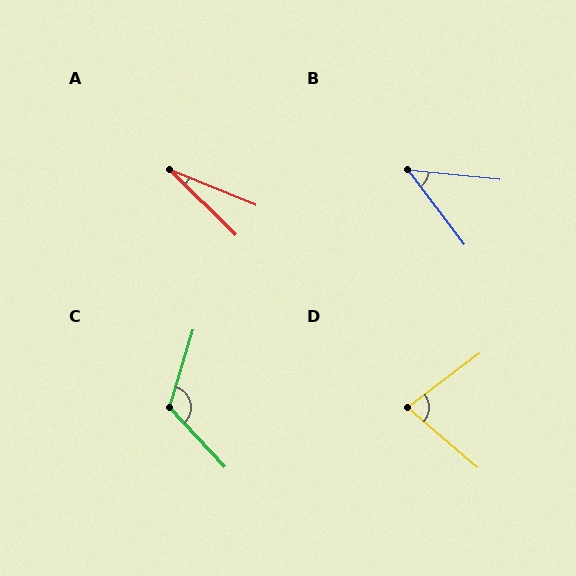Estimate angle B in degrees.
Approximately 47 degrees.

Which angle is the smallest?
A, at approximately 22 degrees.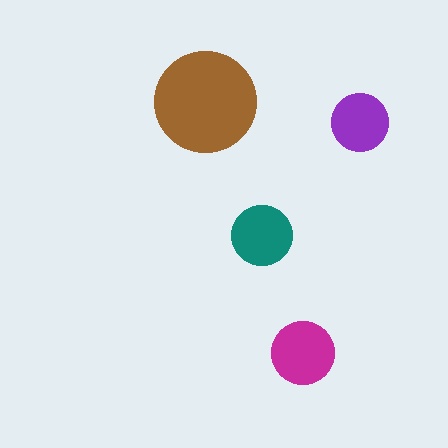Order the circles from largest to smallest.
the brown one, the magenta one, the teal one, the purple one.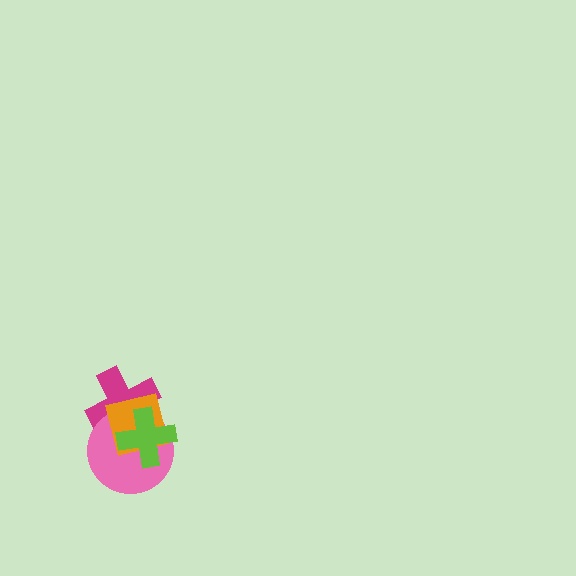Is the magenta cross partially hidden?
Yes, it is partially covered by another shape.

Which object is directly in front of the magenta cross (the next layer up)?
The pink circle is directly in front of the magenta cross.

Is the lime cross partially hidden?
No, no other shape covers it.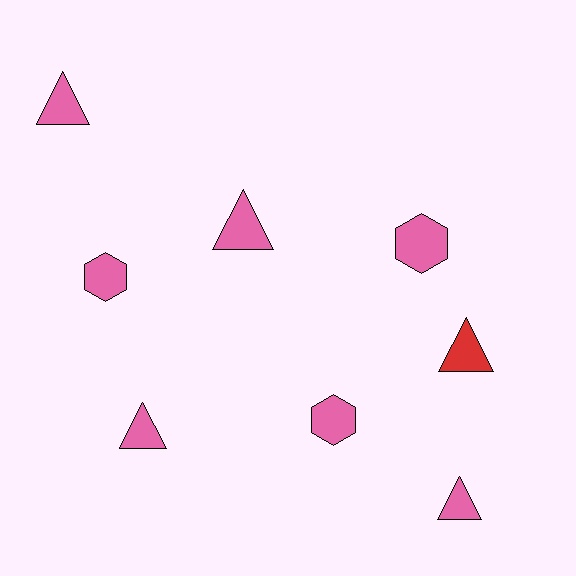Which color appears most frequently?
Pink, with 7 objects.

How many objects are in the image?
There are 8 objects.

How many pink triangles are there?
There are 4 pink triangles.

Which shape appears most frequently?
Triangle, with 5 objects.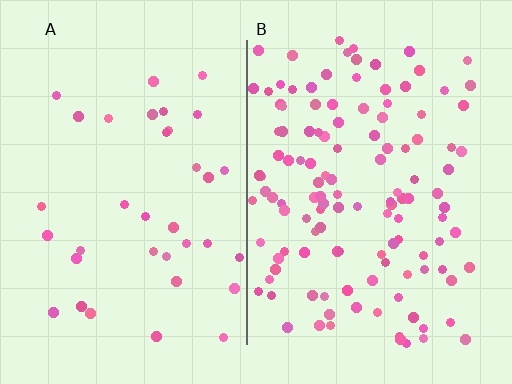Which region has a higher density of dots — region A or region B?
B (the right).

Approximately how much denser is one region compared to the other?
Approximately 3.5× — region B over region A.